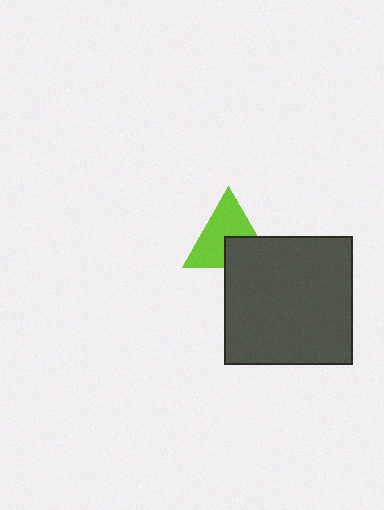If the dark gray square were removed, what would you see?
You would see the complete lime triangle.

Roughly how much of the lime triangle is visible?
About half of it is visible (roughly 64%).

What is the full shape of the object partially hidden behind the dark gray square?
The partially hidden object is a lime triangle.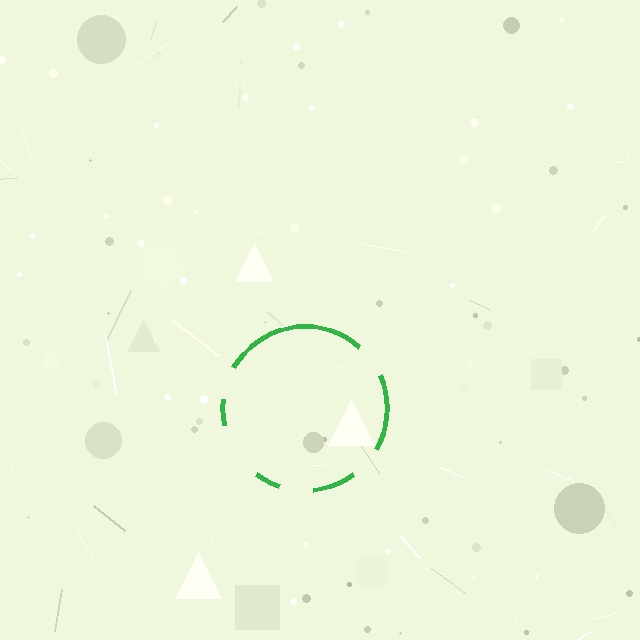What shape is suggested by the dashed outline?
The dashed outline suggests a circle.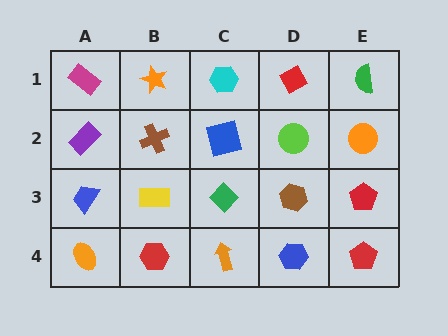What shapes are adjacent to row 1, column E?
An orange circle (row 2, column E), a red diamond (row 1, column D).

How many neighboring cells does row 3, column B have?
4.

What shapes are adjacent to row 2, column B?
An orange star (row 1, column B), a yellow rectangle (row 3, column B), a purple rectangle (row 2, column A), a blue square (row 2, column C).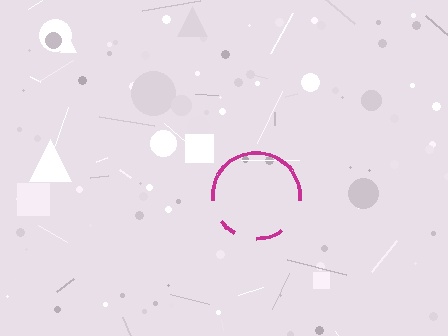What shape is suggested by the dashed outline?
The dashed outline suggests a circle.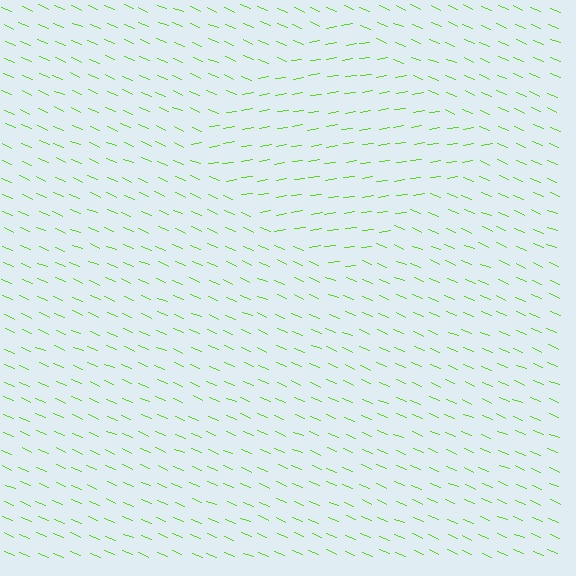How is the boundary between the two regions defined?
The boundary is defined purely by a change in line orientation (approximately 31 degrees difference). All lines are the same color and thickness.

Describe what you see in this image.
The image is filled with small lime line segments. A diamond region in the image has lines oriented differently from the surrounding lines, creating a visible texture boundary.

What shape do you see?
I see a diamond.